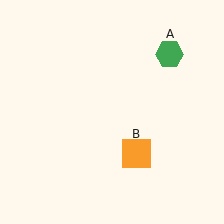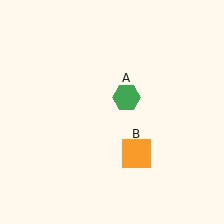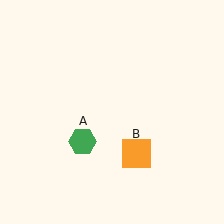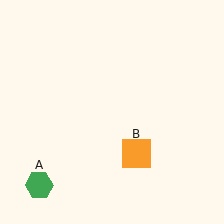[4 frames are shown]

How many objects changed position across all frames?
1 object changed position: green hexagon (object A).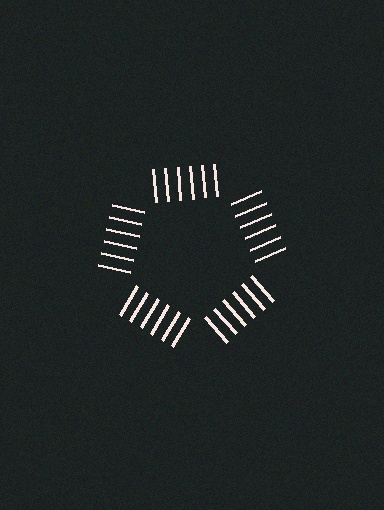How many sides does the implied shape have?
5 sides — the line-ends trace a pentagon.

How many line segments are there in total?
30 — 6 along each of the 5 edges.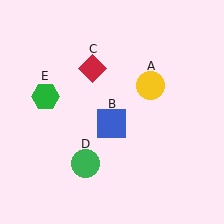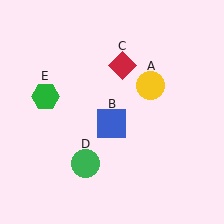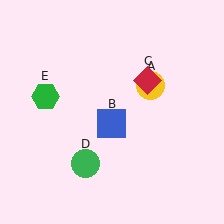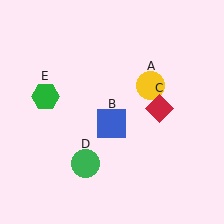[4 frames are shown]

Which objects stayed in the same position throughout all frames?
Yellow circle (object A) and blue square (object B) and green circle (object D) and green hexagon (object E) remained stationary.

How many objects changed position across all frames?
1 object changed position: red diamond (object C).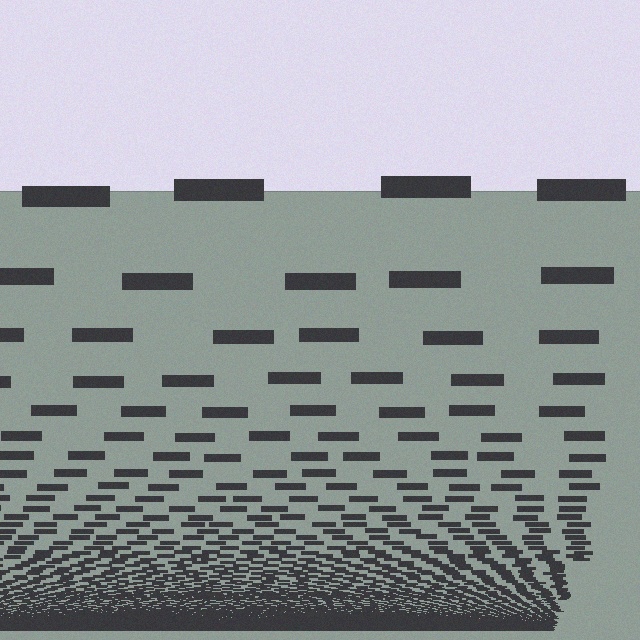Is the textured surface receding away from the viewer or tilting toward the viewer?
The surface appears to tilt toward the viewer. Texture elements get larger and sparser toward the top.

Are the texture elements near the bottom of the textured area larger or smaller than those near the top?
Smaller. The gradient is inverted — elements near the bottom are smaller and denser.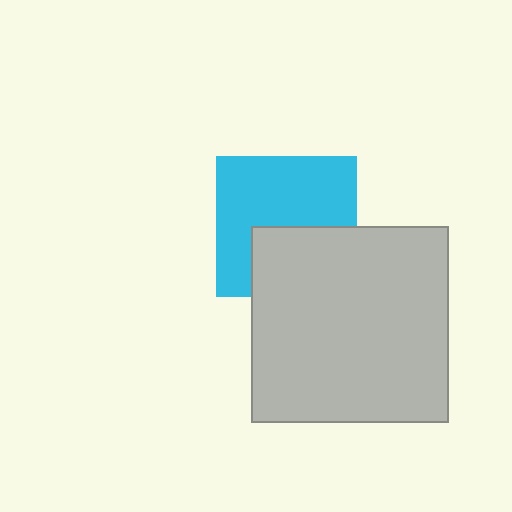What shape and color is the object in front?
The object in front is a light gray square.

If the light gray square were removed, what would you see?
You would see the complete cyan square.